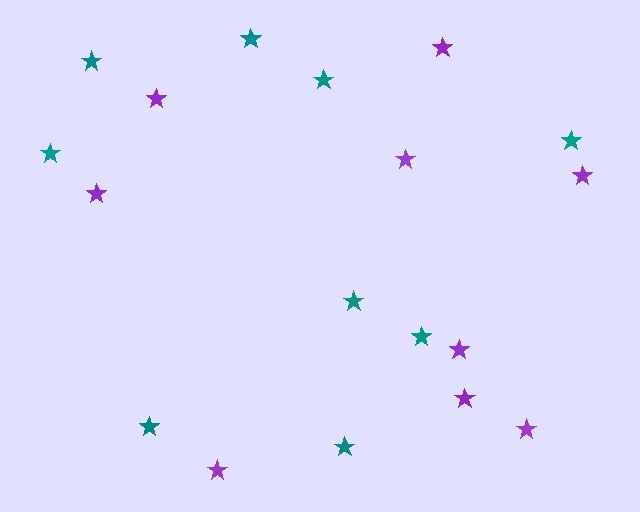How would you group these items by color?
There are 2 groups: one group of teal stars (9) and one group of purple stars (9).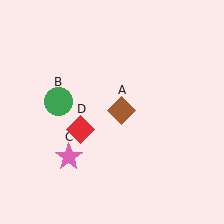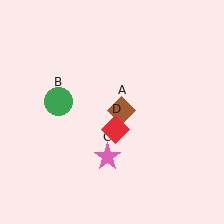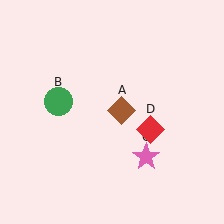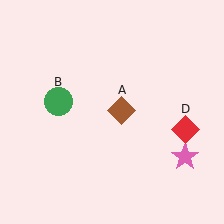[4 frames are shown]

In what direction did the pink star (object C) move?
The pink star (object C) moved right.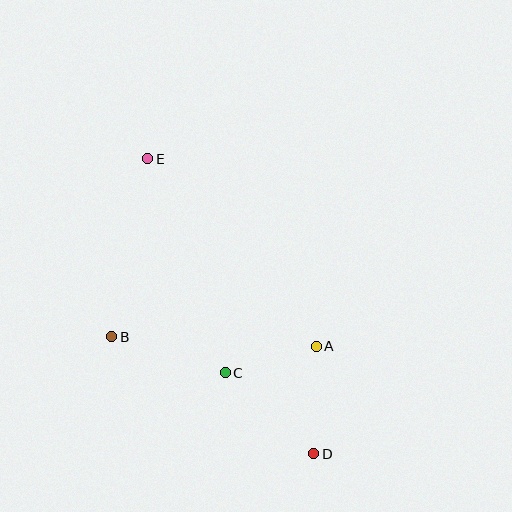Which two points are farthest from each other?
Points D and E are farthest from each other.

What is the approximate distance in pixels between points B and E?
The distance between B and E is approximately 181 pixels.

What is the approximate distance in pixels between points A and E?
The distance between A and E is approximately 252 pixels.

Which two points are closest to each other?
Points A and C are closest to each other.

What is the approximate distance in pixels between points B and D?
The distance between B and D is approximately 234 pixels.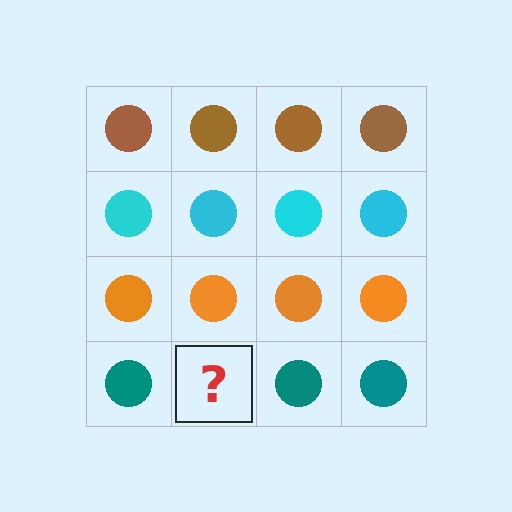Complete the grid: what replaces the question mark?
The question mark should be replaced with a teal circle.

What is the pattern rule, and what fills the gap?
The rule is that each row has a consistent color. The gap should be filled with a teal circle.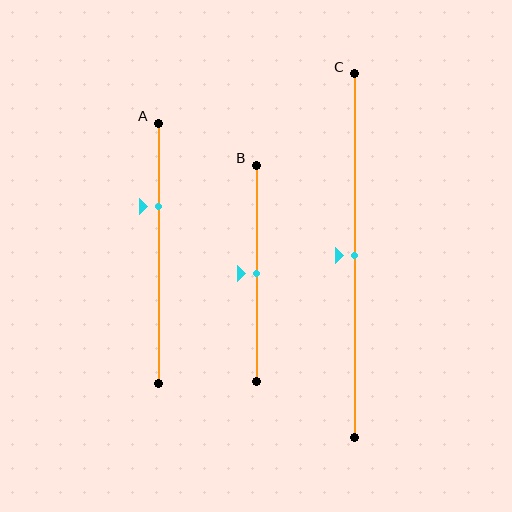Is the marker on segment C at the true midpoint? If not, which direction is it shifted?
Yes, the marker on segment C is at the true midpoint.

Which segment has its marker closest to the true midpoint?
Segment B has its marker closest to the true midpoint.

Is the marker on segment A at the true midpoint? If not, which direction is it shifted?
No, the marker on segment A is shifted upward by about 18% of the segment length.